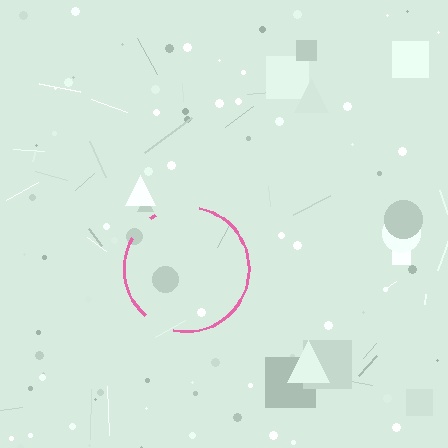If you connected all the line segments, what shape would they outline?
They would outline a circle.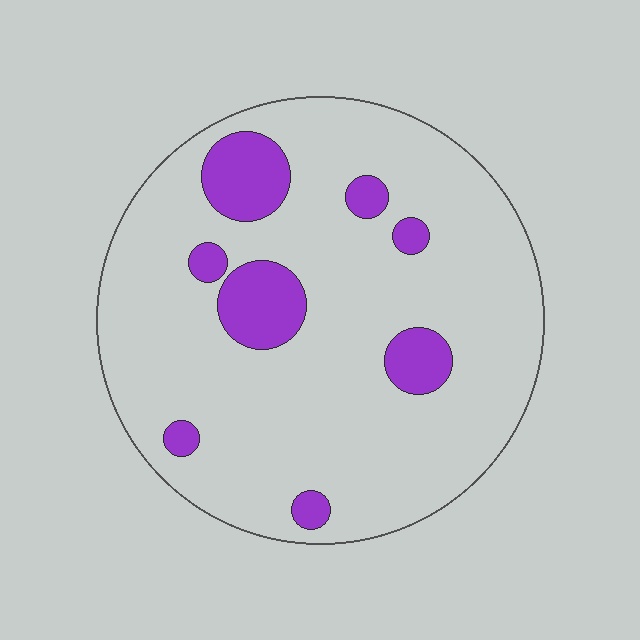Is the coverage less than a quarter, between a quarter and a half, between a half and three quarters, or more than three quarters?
Less than a quarter.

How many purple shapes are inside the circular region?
8.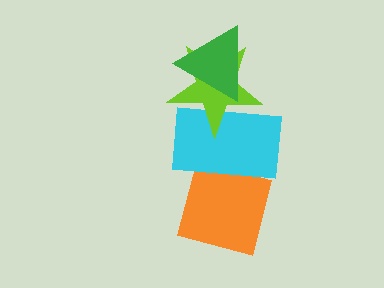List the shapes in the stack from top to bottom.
From top to bottom: the green triangle, the lime star, the cyan rectangle, the orange square.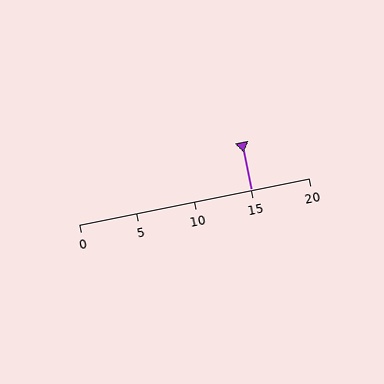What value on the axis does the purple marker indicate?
The marker indicates approximately 15.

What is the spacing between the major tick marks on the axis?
The major ticks are spaced 5 apart.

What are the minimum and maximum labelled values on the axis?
The axis runs from 0 to 20.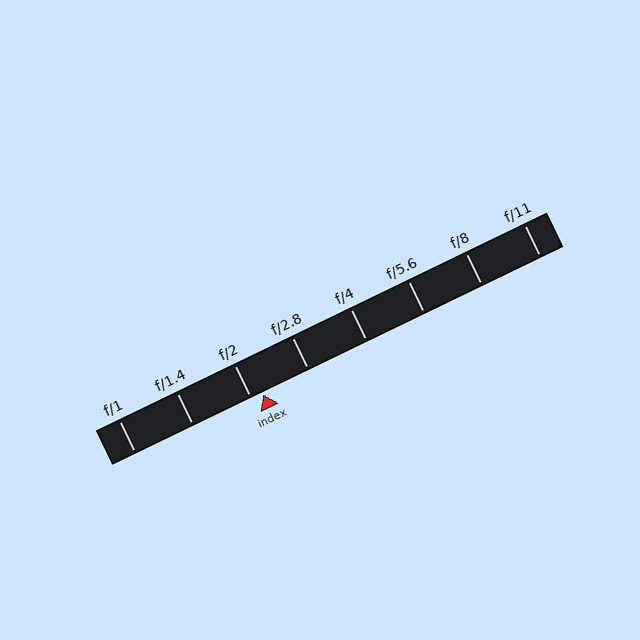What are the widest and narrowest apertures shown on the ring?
The widest aperture shown is f/1 and the narrowest is f/11.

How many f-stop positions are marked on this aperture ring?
There are 8 f-stop positions marked.